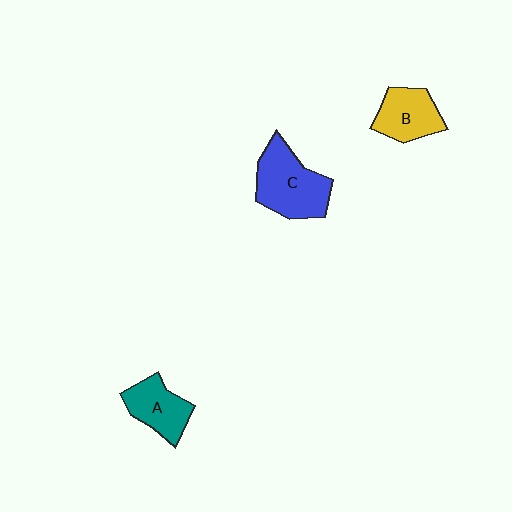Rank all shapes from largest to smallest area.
From largest to smallest: C (blue), B (yellow), A (teal).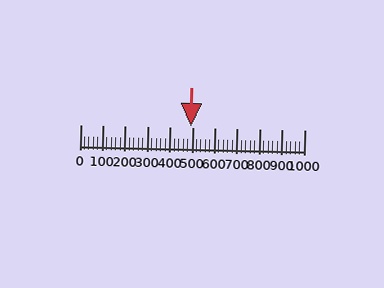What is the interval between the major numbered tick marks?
The major tick marks are spaced 100 units apart.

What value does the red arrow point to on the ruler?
The red arrow points to approximately 492.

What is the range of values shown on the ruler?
The ruler shows values from 0 to 1000.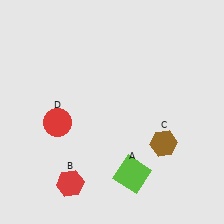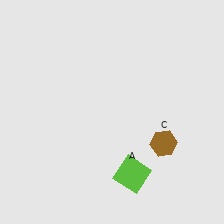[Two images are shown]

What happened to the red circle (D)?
The red circle (D) was removed in Image 2. It was in the bottom-left area of Image 1.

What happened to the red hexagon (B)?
The red hexagon (B) was removed in Image 2. It was in the bottom-left area of Image 1.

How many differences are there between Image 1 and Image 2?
There are 2 differences between the two images.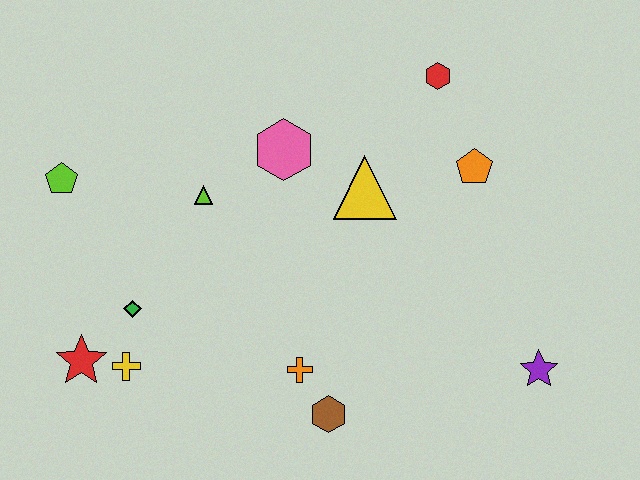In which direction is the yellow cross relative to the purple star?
The yellow cross is to the left of the purple star.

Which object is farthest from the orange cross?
The red hexagon is farthest from the orange cross.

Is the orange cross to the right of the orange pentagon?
No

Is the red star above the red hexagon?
No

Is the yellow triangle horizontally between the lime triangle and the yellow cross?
No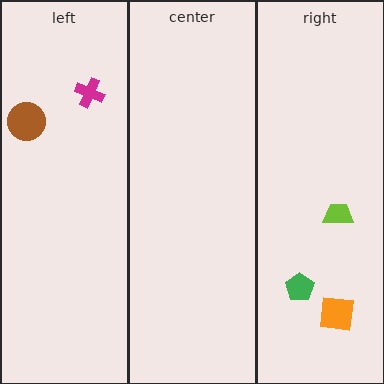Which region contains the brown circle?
The left region.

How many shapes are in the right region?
3.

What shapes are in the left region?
The magenta cross, the brown circle.